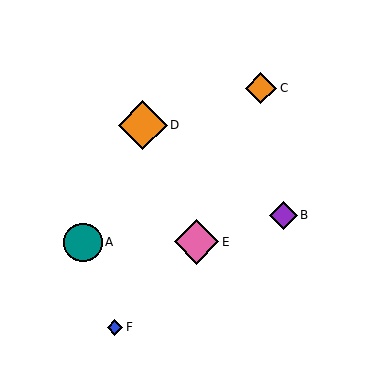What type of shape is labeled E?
Shape E is a pink diamond.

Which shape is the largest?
The orange diamond (labeled D) is the largest.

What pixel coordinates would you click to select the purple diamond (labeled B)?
Click at (283, 215) to select the purple diamond B.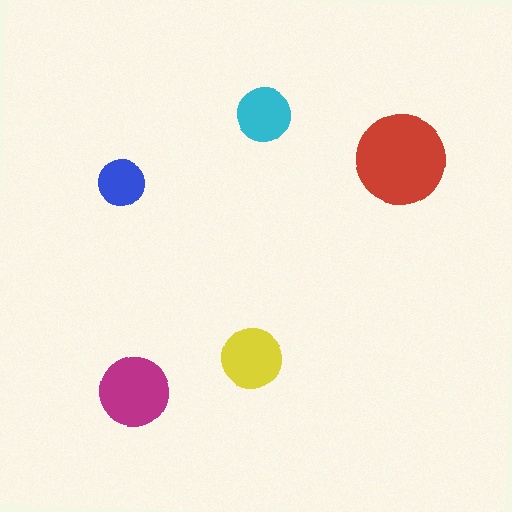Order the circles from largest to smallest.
the red one, the magenta one, the yellow one, the cyan one, the blue one.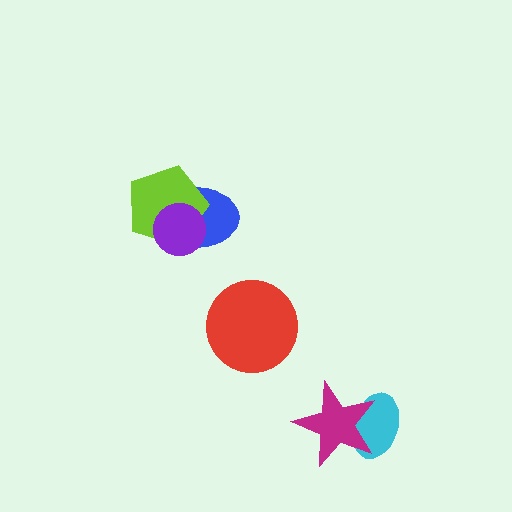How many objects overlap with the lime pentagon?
2 objects overlap with the lime pentagon.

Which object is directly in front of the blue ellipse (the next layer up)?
The lime pentagon is directly in front of the blue ellipse.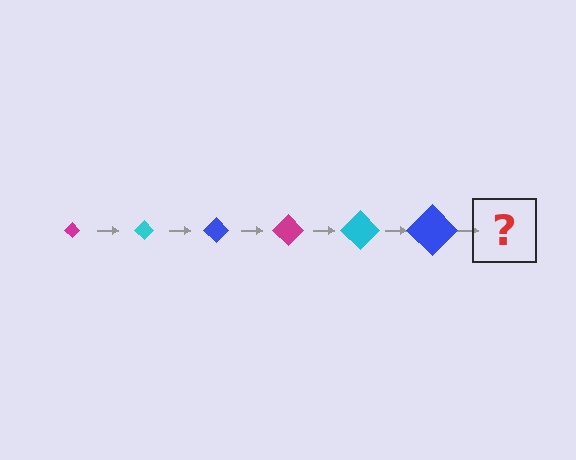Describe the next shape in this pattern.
It should be a magenta diamond, larger than the previous one.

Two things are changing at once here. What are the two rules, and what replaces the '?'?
The two rules are that the diamond grows larger each step and the color cycles through magenta, cyan, and blue. The '?' should be a magenta diamond, larger than the previous one.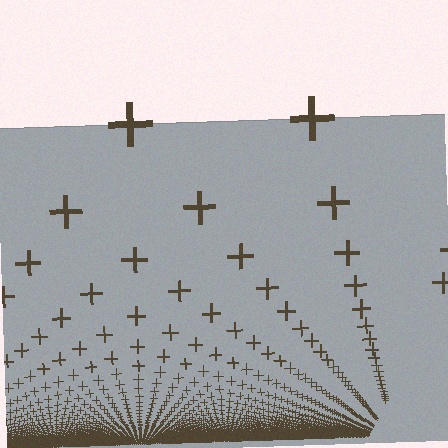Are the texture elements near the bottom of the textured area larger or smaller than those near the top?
Smaller. The gradient is inverted — elements near the bottom are smaller and denser.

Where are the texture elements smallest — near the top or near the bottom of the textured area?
Near the bottom.